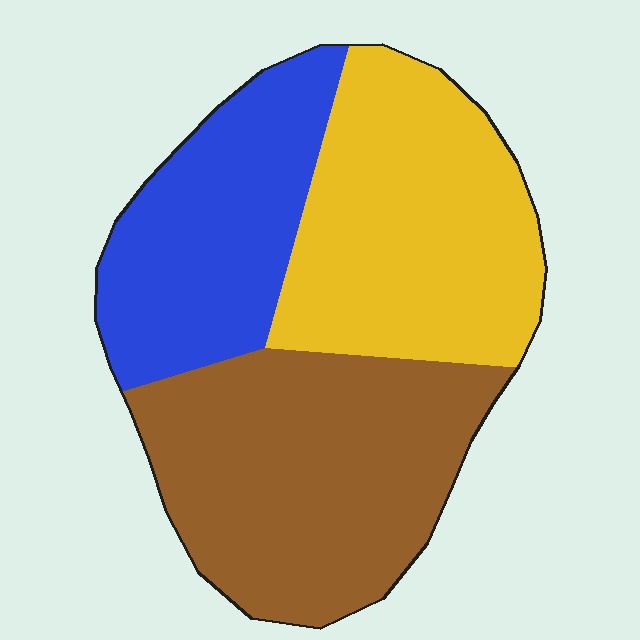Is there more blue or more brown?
Brown.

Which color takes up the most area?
Brown, at roughly 40%.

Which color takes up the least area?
Blue, at roughly 25%.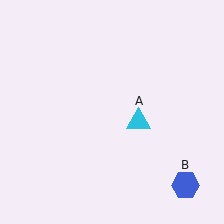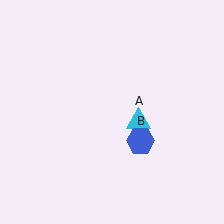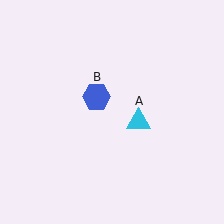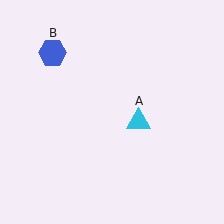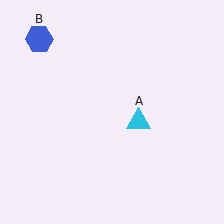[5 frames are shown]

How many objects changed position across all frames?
1 object changed position: blue hexagon (object B).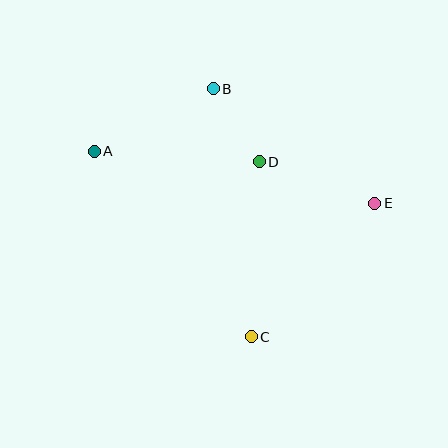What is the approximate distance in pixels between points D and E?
The distance between D and E is approximately 123 pixels.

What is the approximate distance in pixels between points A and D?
The distance between A and D is approximately 165 pixels.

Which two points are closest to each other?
Points B and D are closest to each other.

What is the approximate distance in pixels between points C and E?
The distance between C and E is approximately 182 pixels.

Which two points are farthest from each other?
Points A and E are farthest from each other.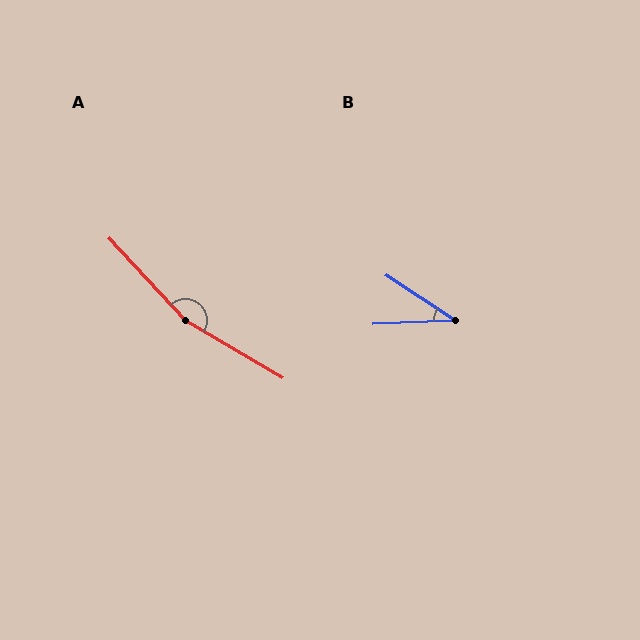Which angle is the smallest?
B, at approximately 36 degrees.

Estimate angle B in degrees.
Approximately 36 degrees.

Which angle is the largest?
A, at approximately 163 degrees.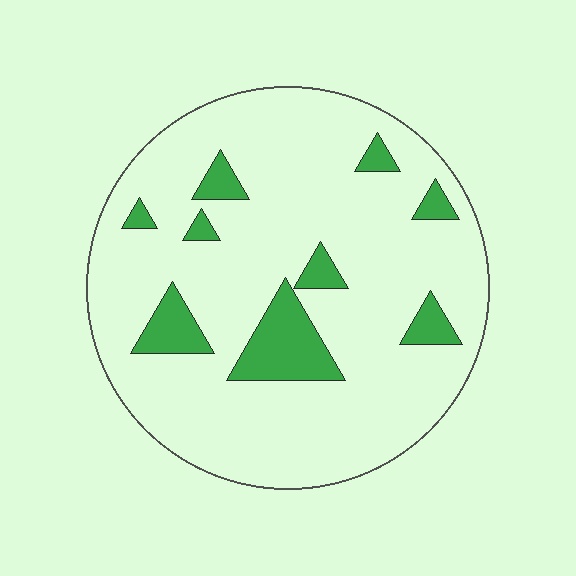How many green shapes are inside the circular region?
9.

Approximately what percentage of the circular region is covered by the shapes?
Approximately 15%.